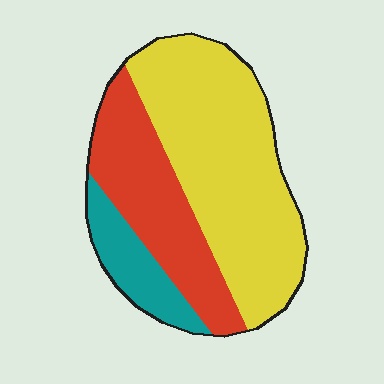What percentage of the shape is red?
Red takes up between a sixth and a third of the shape.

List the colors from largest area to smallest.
From largest to smallest: yellow, red, teal.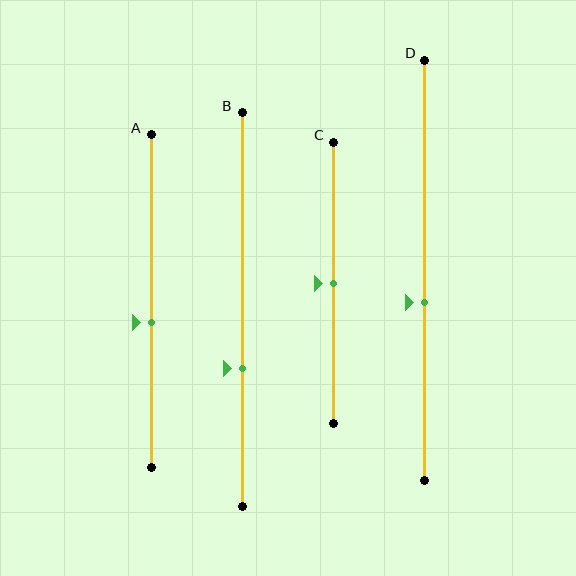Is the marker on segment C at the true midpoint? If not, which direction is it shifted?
Yes, the marker on segment C is at the true midpoint.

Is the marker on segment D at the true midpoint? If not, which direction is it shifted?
No, the marker on segment D is shifted downward by about 8% of the segment length.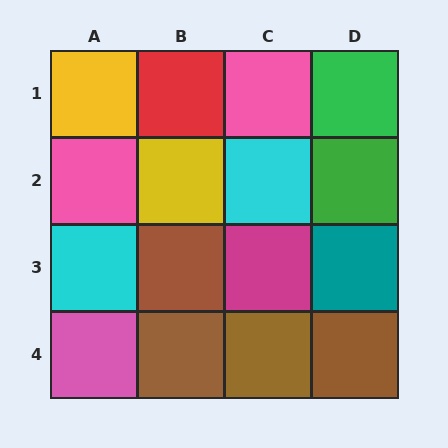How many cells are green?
2 cells are green.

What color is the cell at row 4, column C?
Brown.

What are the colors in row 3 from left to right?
Cyan, brown, magenta, teal.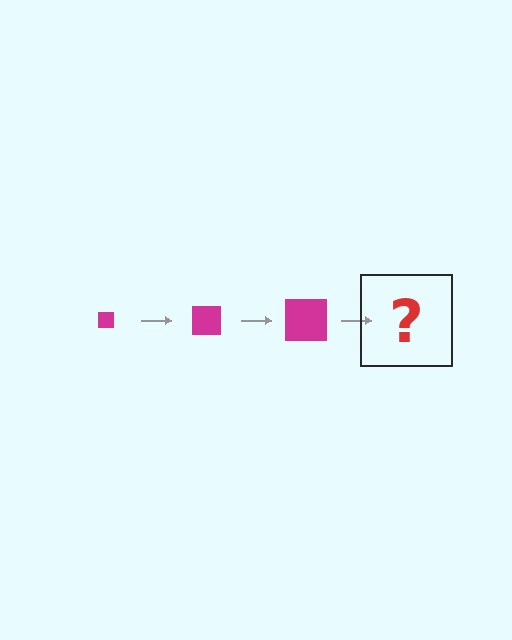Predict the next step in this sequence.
The next step is a magenta square, larger than the previous one.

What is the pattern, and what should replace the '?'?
The pattern is that the square gets progressively larger each step. The '?' should be a magenta square, larger than the previous one.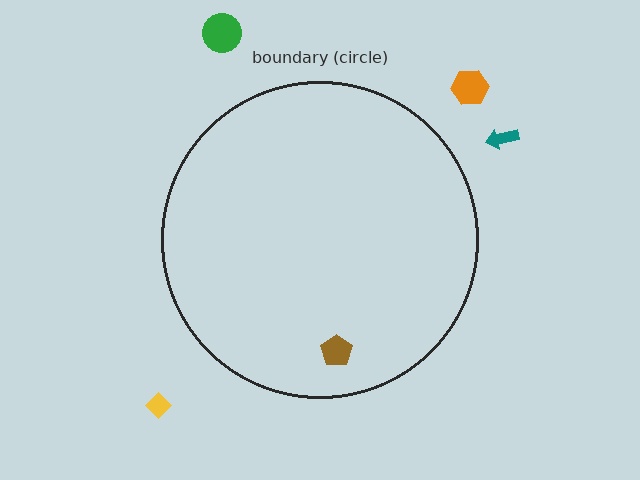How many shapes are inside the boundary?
1 inside, 4 outside.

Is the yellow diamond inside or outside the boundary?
Outside.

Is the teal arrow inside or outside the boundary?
Outside.